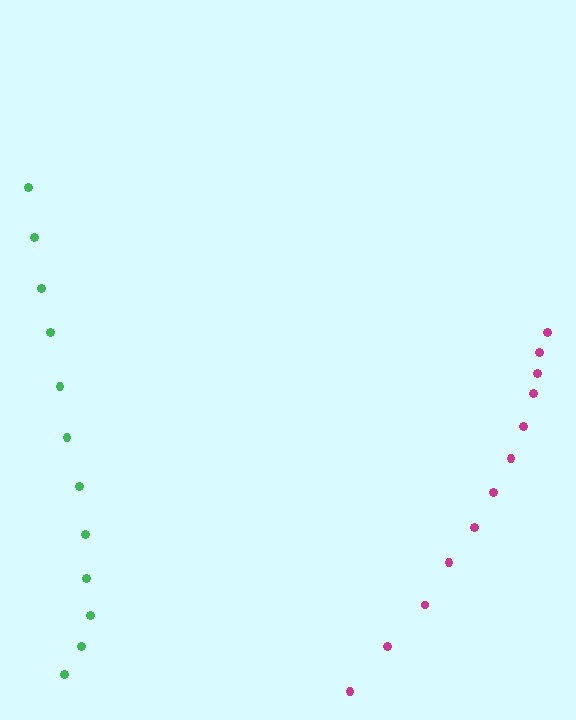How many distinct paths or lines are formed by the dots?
There are 2 distinct paths.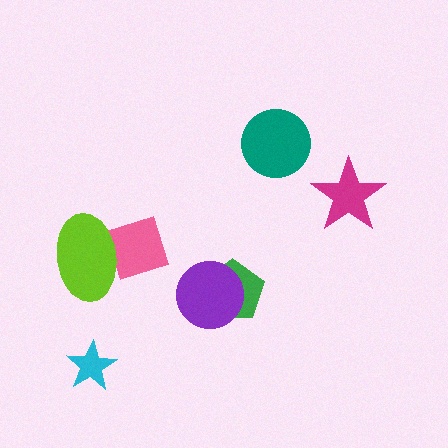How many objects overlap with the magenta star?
0 objects overlap with the magenta star.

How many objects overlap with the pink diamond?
1 object overlaps with the pink diamond.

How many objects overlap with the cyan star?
0 objects overlap with the cyan star.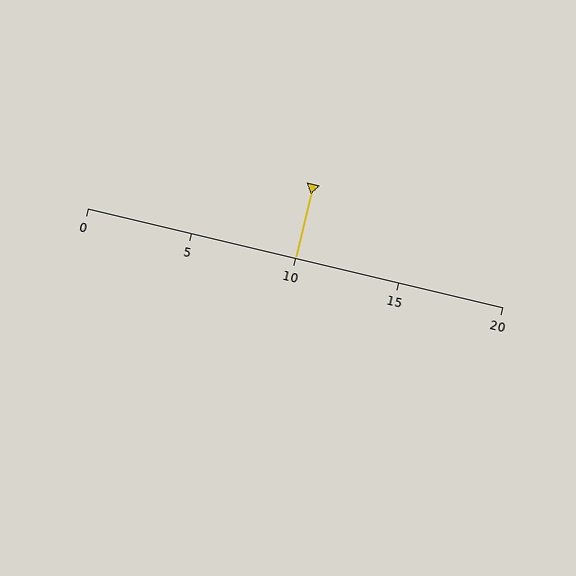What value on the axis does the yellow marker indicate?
The marker indicates approximately 10.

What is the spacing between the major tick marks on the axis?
The major ticks are spaced 5 apart.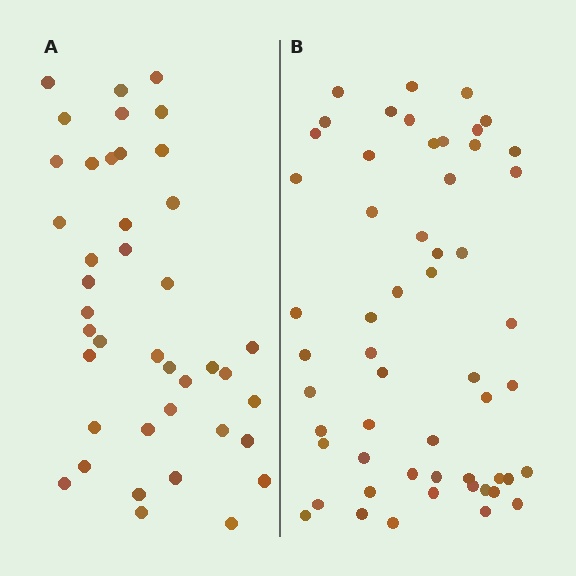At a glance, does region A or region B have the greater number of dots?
Region B (the right region) has more dots.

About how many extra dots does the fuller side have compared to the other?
Region B has approximately 15 more dots than region A.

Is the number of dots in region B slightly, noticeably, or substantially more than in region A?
Region B has noticeably more, but not dramatically so. The ratio is roughly 1.3 to 1.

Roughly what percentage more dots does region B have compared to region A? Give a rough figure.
About 35% more.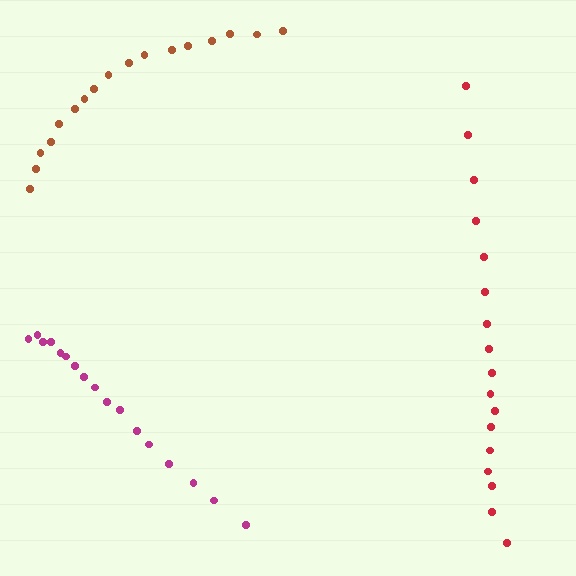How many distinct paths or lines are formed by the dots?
There are 3 distinct paths.